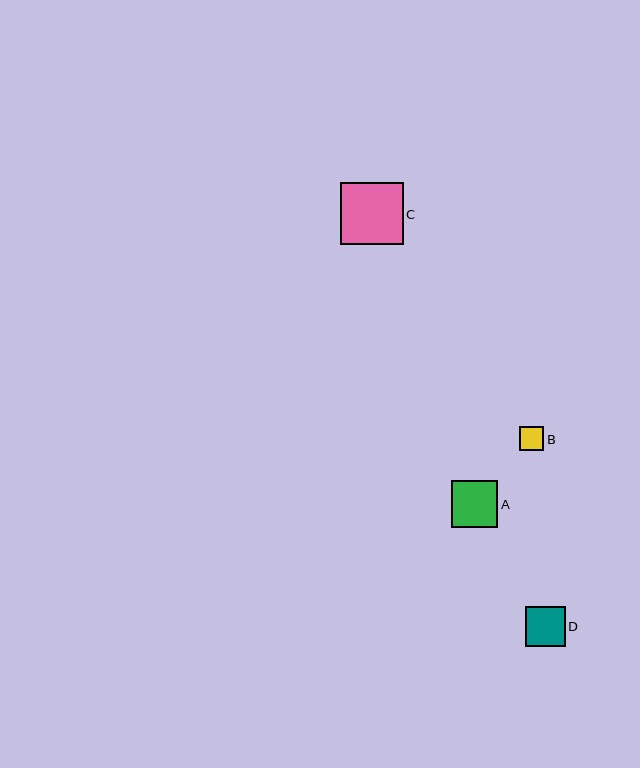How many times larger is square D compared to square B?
Square D is approximately 1.6 times the size of square B.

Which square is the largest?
Square C is the largest with a size of approximately 62 pixels.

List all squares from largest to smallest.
From largest to smallest: C, A, D, B.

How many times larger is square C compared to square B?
Square C is approximately 2.5 times the size of square B.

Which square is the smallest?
Square B is the smallest with a size of approximately 25 pixels.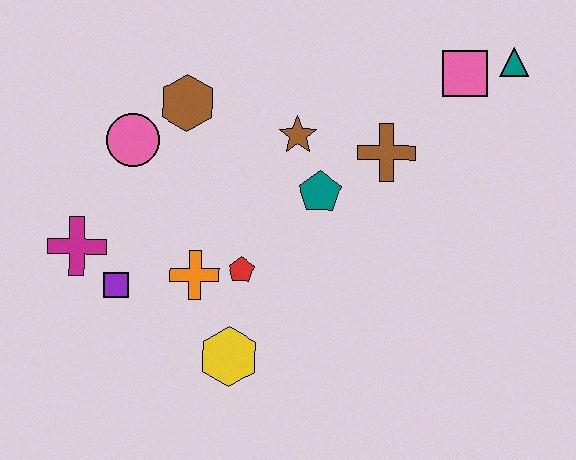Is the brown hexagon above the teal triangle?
No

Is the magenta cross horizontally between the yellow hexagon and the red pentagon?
No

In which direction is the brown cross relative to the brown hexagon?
The brown cross is to the right of the brown hexagon.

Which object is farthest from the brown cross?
The magenta cross is farthest from the brown cross.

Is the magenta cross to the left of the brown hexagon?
Yes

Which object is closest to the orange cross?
The red pentagon is closest to the orange cross.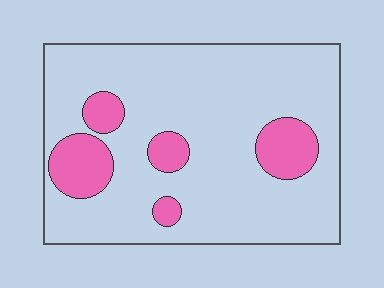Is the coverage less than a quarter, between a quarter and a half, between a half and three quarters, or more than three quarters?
Less than a quarter.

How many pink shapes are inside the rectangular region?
5.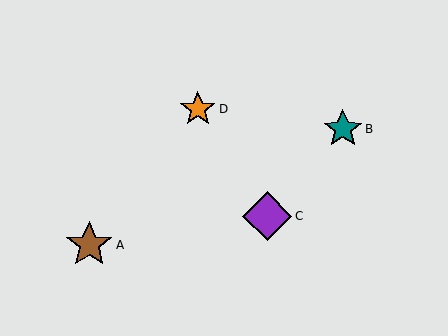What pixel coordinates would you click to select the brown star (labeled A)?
Click at (89, 245) to select the brown star A.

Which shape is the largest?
The purple diamond (labeled C) is the largest.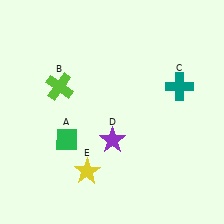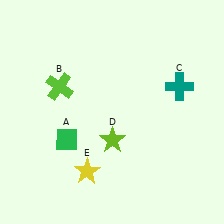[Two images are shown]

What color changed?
The star (D) changed from purple in Image 1 to lime in Image 2.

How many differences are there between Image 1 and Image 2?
There is 1 difference between the two images.